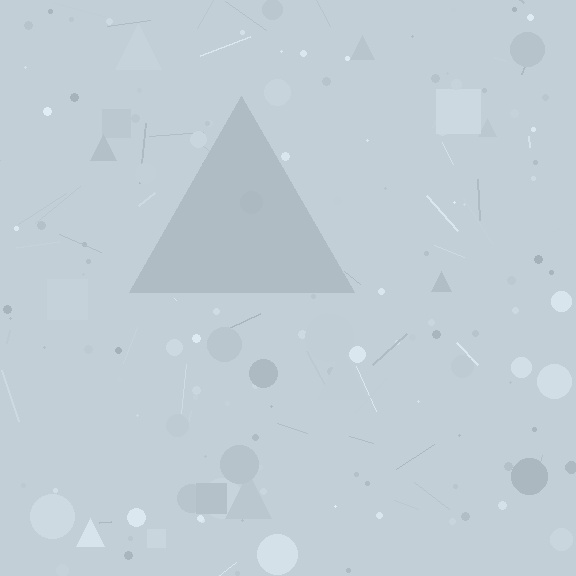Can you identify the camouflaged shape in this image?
The camouflaged shape is a triangle.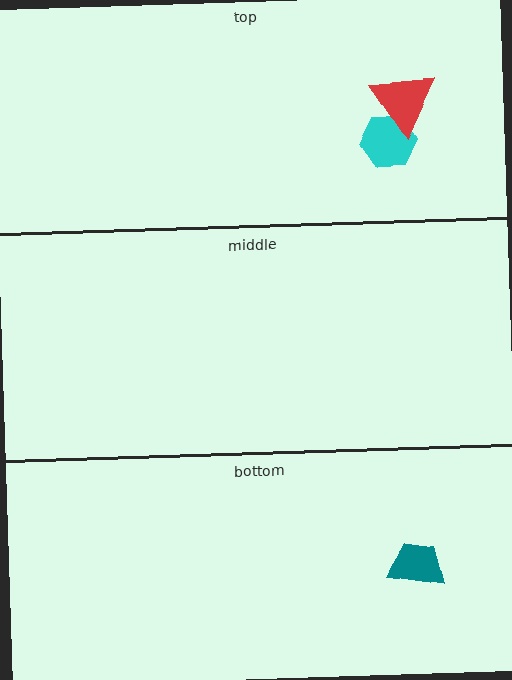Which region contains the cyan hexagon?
The top region.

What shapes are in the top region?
The cyan hexagon, the red triangle.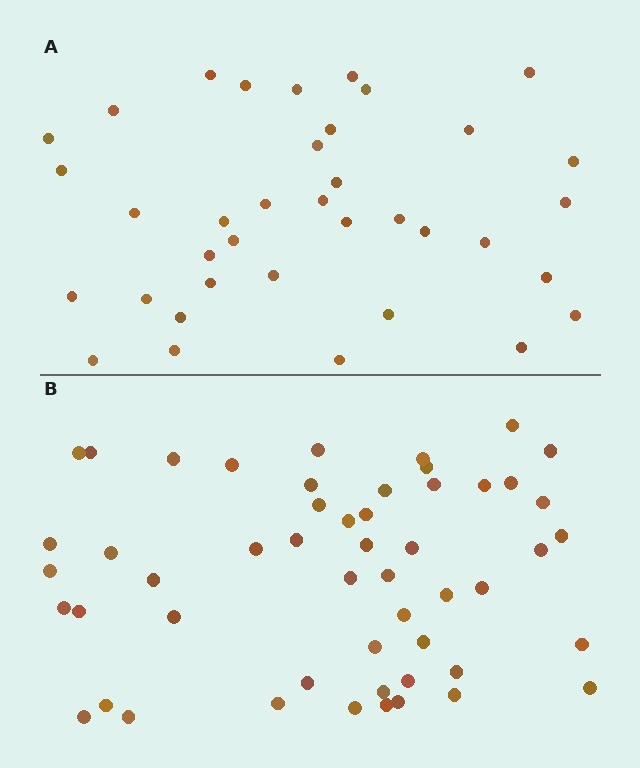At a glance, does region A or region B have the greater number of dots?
Region B (the bottom region) has more dots.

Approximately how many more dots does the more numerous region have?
Region B has approximately 15 more dots than region A.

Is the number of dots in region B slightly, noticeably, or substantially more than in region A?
Region B has noticeably more, but not dramatically so. The ratio is roughly 1.4 to 1.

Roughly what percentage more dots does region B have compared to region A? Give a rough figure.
About 40% more.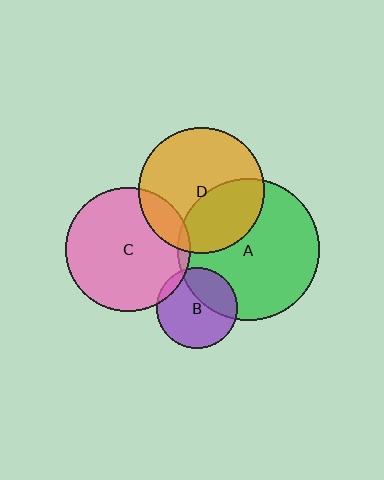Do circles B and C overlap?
Yes.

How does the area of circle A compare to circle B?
Approximately 3.1 times.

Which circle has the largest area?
Circle A (green).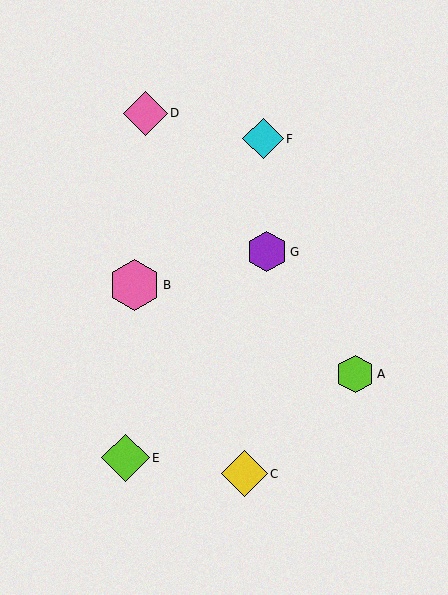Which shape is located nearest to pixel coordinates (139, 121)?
The pink diamond (labeled D) at (145, 113) is nearest to that location.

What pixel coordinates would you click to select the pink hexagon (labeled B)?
Click at (135, 285) to select the pink hexagon B.